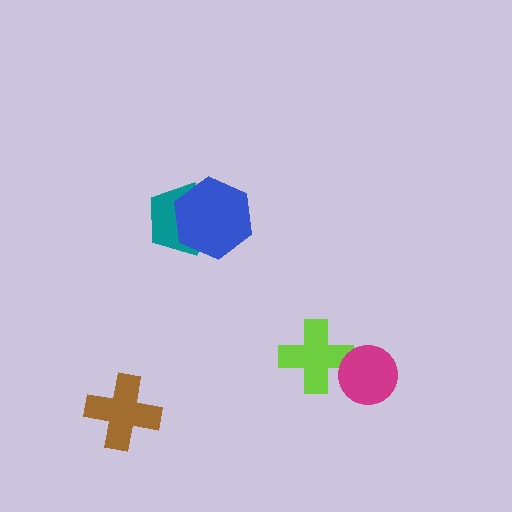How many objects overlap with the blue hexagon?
1 object overlaps with the blue hexagon.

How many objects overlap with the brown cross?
0 objects overlap with the brown cross.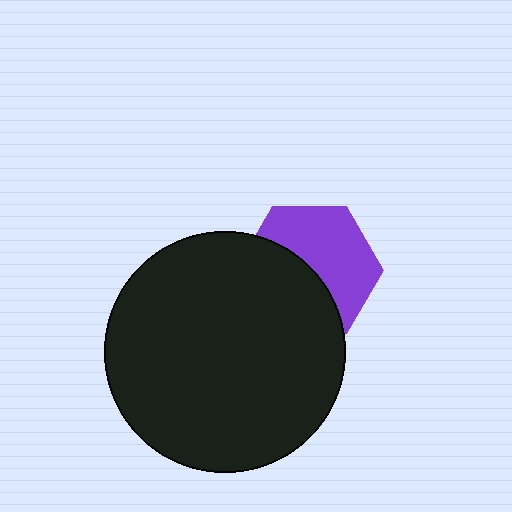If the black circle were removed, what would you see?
You would see the complete purple hexagon.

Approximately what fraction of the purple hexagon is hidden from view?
Roughly 46% of the purple hexagon is hidden behind the black circle.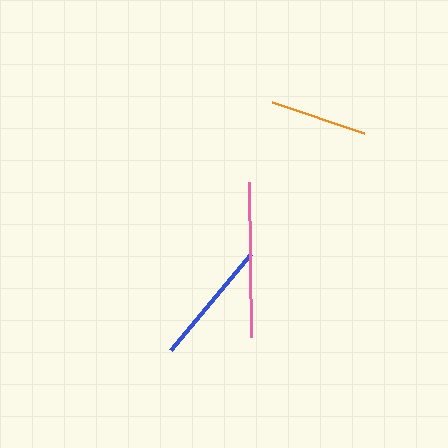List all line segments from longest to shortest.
From longest to shortest: pink, blue, orange.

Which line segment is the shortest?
The orange line is the shortest at approximately 97 pixels.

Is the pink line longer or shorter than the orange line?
The pink line is longer than the orange line.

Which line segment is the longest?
The pink line is the longest at approximately 155 pixels.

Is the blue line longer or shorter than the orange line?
The blue line is longer than the orange line.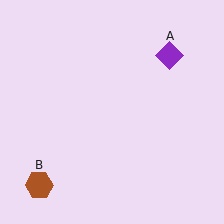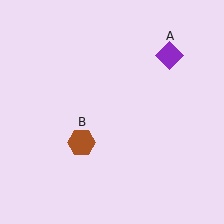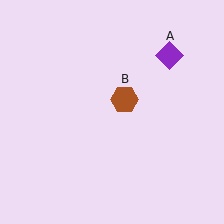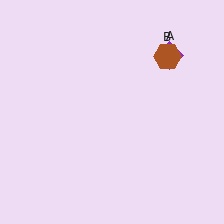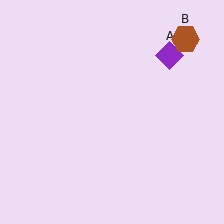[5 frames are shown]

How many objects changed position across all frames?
1 object changed position: brown hexagon (object B).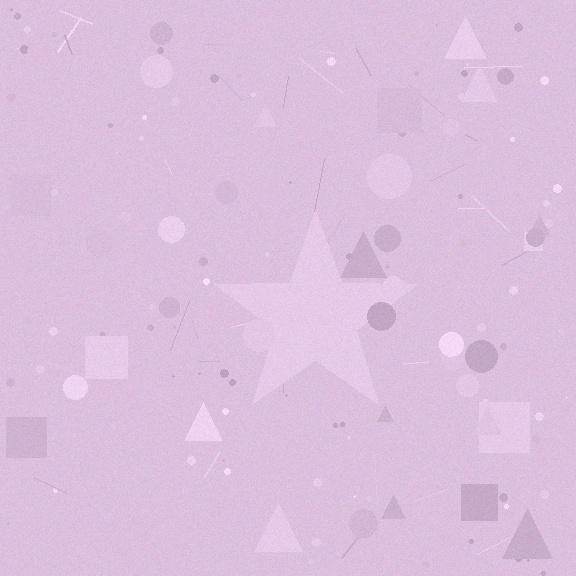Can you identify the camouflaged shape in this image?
The camouflaged shape is a star.